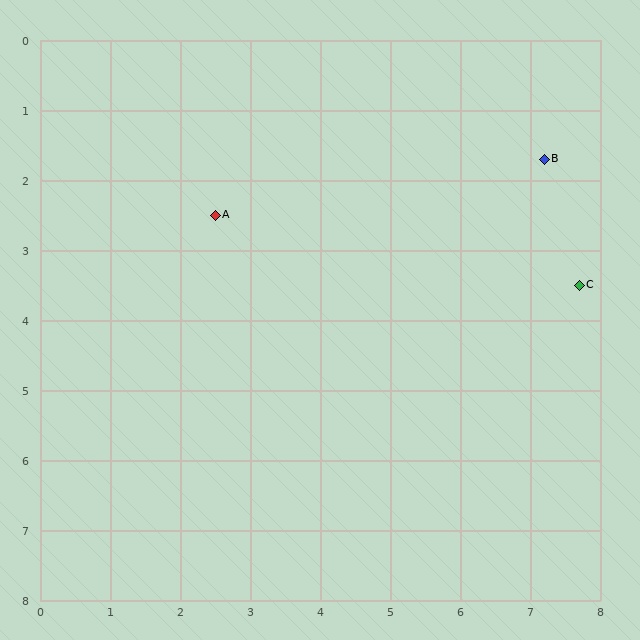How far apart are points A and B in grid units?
Points A and B are about 4.8 grid units apart.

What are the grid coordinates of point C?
Point C is at approximately (7.7, 3.5).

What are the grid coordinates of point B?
Point B is at approximately (7.2, 1.7).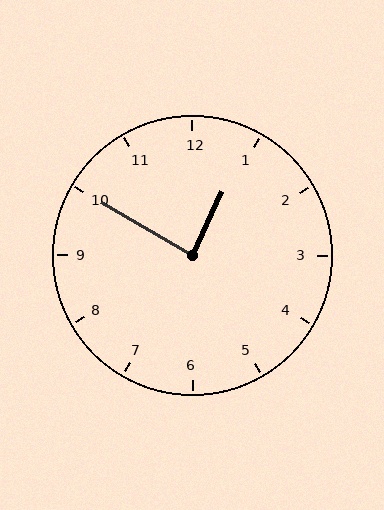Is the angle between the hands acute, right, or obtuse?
It is right.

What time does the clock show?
12:50.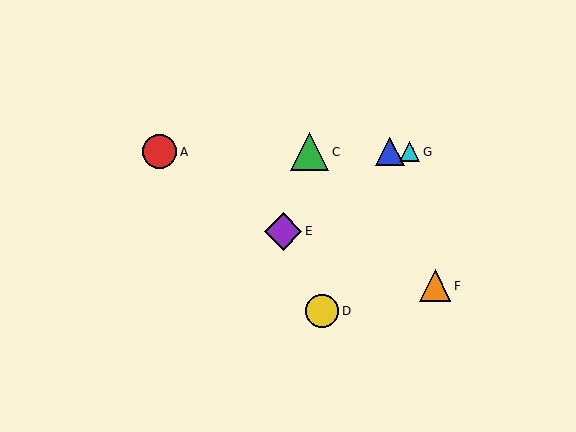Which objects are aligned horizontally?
Objects A, B, C, G are aligned horizontally.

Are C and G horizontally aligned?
Yes, both are at y≈152.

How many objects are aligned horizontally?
4 objects (A, B, C, G) are aligned horizontally.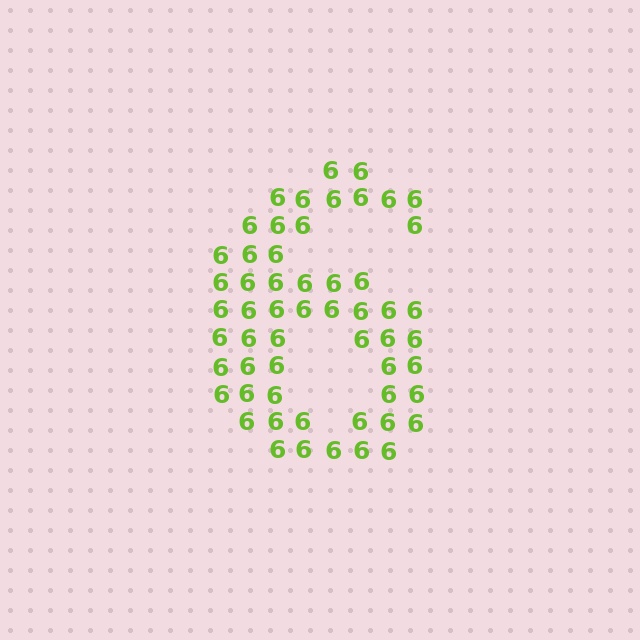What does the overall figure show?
The overall figure shows the digit 6.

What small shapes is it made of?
It is made of small digit 6's.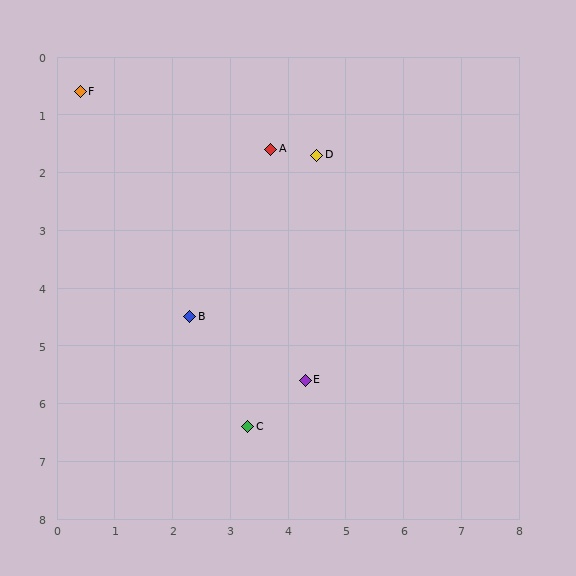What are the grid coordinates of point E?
Point E is at approximately (4.3, 5.6).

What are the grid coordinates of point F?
Point F is at approximately (0.4, 0.6).